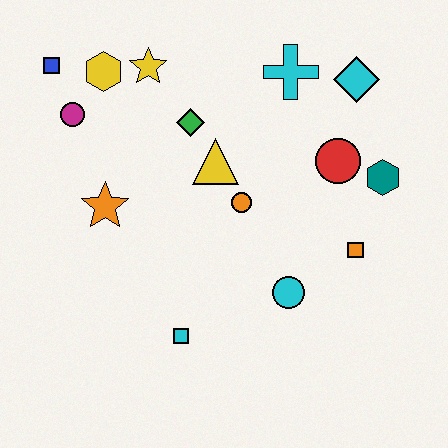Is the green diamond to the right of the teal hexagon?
No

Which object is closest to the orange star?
The magenta circle is closest to the orange star.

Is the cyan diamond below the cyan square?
No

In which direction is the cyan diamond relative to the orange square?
The cyan diamond is above the orange square.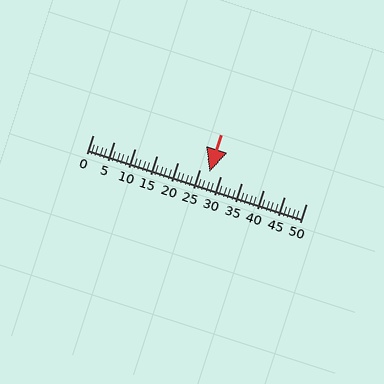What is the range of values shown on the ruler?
The ruler shows values from 0 to 50.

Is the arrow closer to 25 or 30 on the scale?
The arrow is closer to 25.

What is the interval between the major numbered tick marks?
The major tick marks are spaced 5 units apart.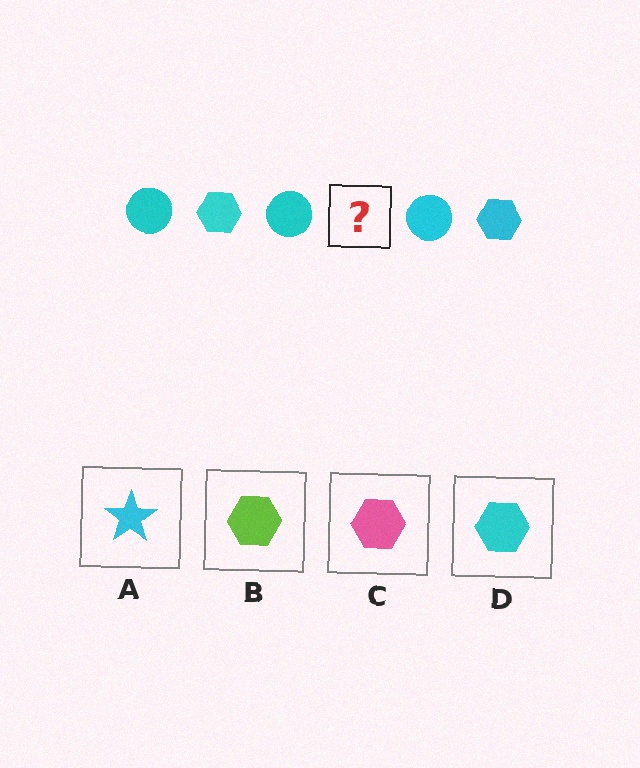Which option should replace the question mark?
Option D.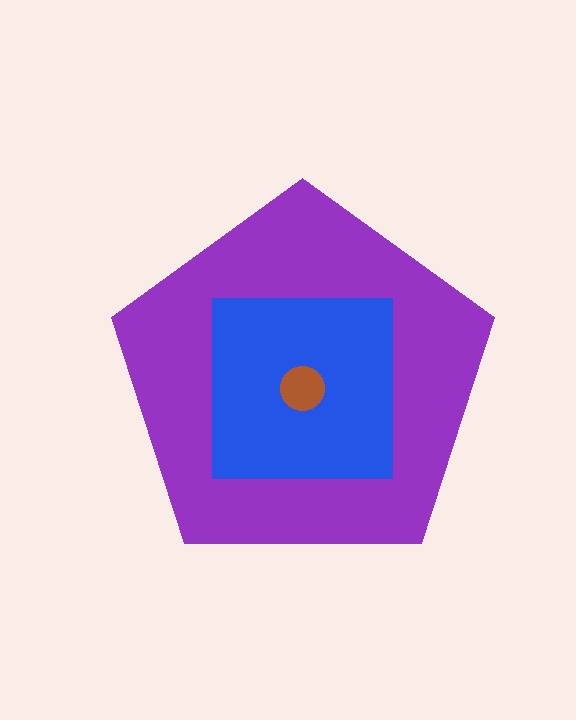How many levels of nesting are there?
3.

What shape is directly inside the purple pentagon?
The blue square.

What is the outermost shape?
The purple pentagon.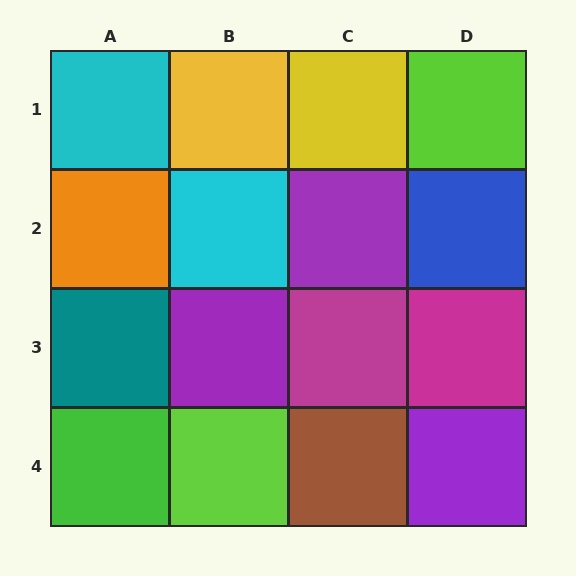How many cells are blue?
1 cell is blue.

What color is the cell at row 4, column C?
Brown.